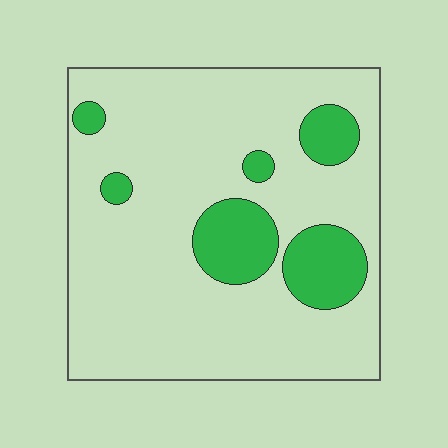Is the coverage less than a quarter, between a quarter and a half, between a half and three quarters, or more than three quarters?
Less than a quarter.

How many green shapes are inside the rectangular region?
6.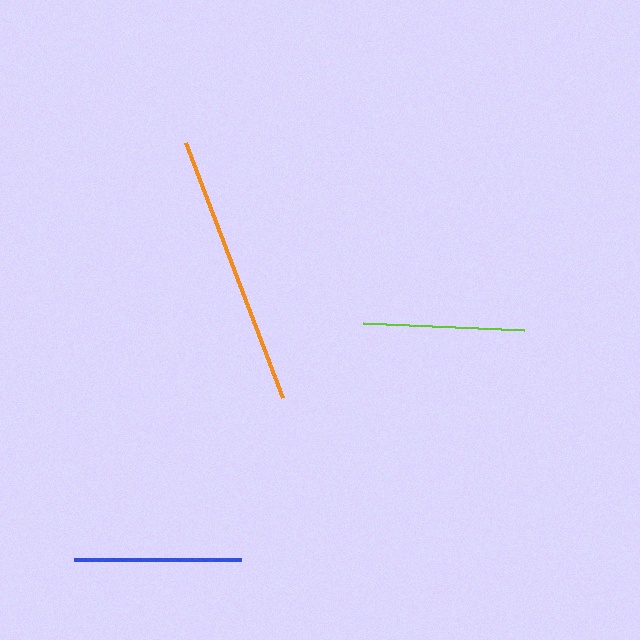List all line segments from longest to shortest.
From longest to shortest: orange, blue, lime.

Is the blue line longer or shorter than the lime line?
The blue line is longer than the lime line.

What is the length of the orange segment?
The orange segment is approximately 272 pixels long.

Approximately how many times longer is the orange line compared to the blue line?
The orange line is approximately 1.6 times the length of the blue line.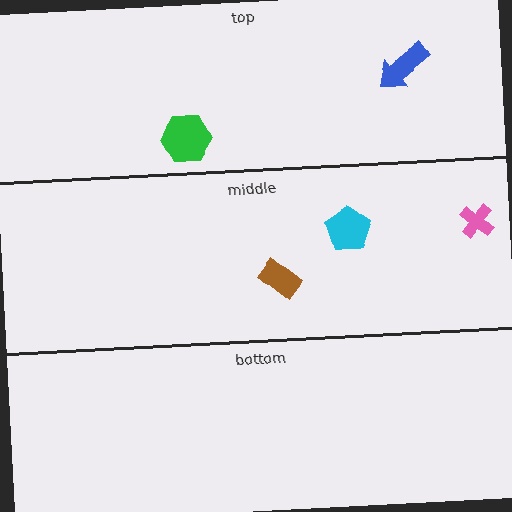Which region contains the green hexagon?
The top region.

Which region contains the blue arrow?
The top region.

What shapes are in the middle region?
The brown rectangle, the cyan pentagon, the pink cross.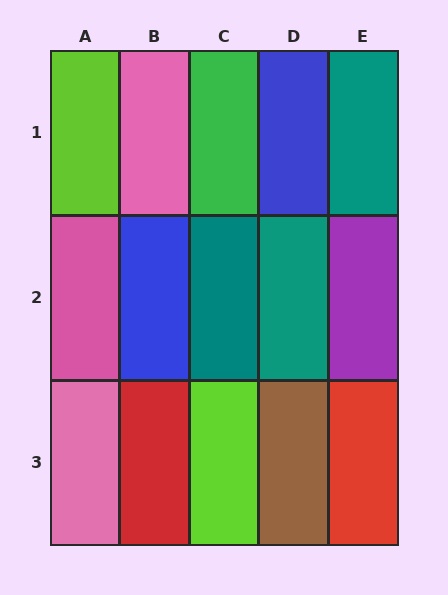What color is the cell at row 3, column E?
Red.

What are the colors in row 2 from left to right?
Pink, blue, teal, teal, purple.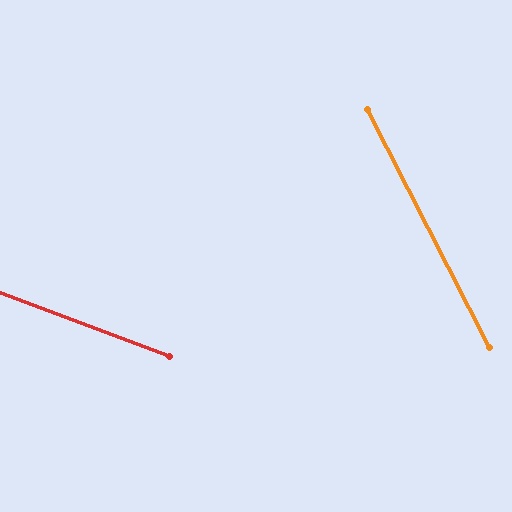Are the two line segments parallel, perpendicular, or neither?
Neither parallel nor perpendicular — they differ by about 43°.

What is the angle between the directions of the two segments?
Approximately 43 degrees.